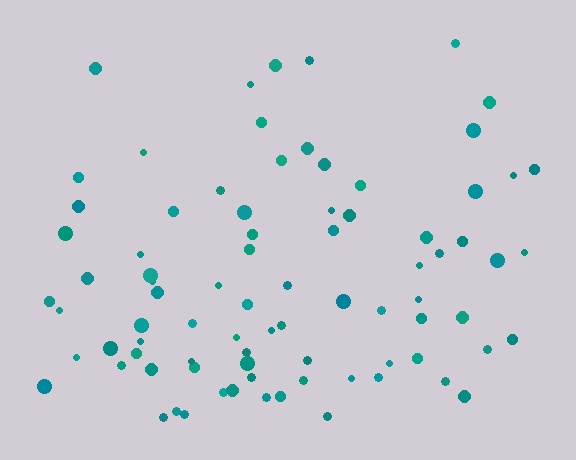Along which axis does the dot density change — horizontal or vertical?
Vertical.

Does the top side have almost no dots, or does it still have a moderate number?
Still a moderate number, just noticeably fewer than the bottom.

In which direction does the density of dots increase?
From top to bottom, with the bottom side densest.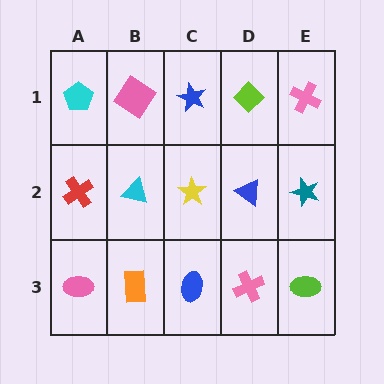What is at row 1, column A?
A cyan pentagon.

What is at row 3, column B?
An orange rectangle.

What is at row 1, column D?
A lime diamond.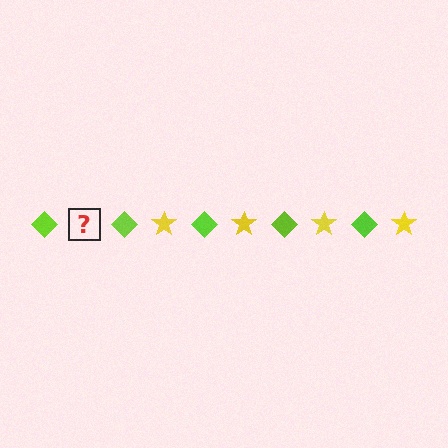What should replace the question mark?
The question mark should be replaced with a yellow star.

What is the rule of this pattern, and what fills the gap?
The rule is that the pattern alternates between lime diamond and yellow star. The gap should be filled with a yellow star.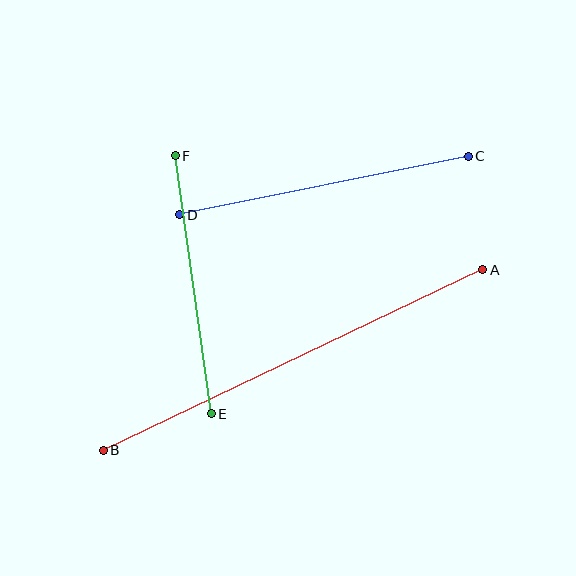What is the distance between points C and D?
The distance is approximately 295 pixels.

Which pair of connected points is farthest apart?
Points A and B are farthest apart.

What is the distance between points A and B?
The distance is approximately 420 pixels.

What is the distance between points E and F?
The distance is approximately 261 pixels.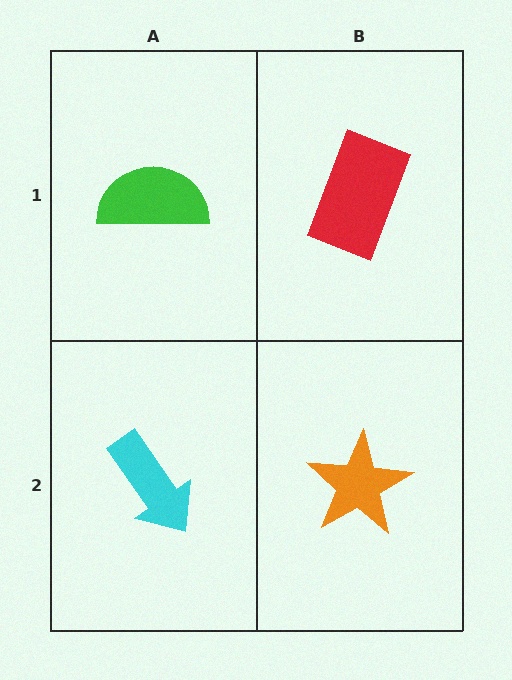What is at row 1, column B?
A red rectangle.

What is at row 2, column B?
An orange star.